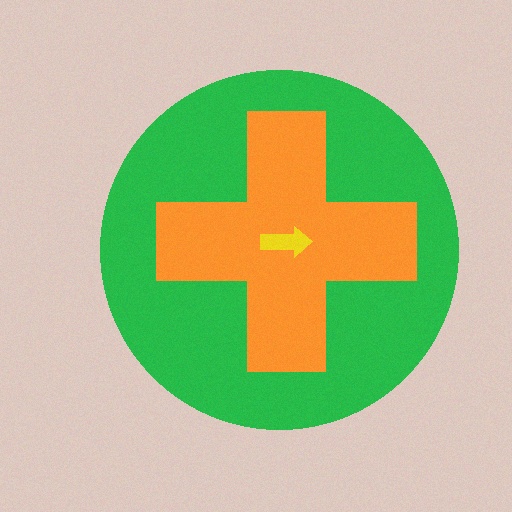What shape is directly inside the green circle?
The orange cross.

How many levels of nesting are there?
3.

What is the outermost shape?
The green circle.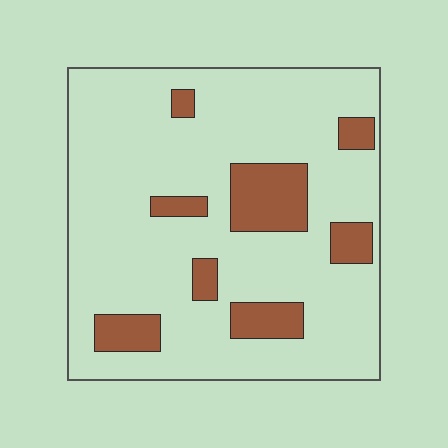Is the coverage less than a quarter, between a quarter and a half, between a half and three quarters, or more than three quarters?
Less than a quarter.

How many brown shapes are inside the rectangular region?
8.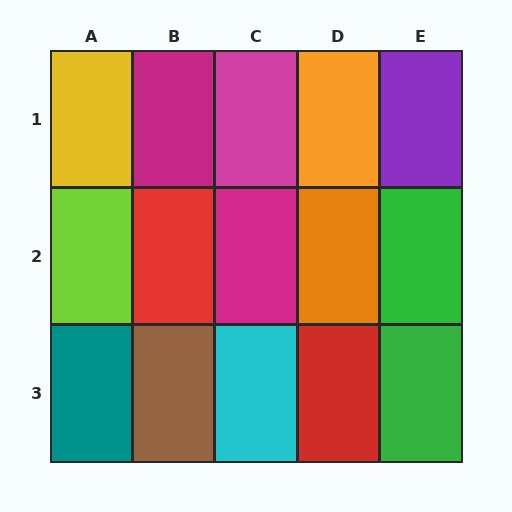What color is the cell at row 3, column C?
Cyan.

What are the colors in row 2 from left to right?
Lime, red, magenta, orange, green.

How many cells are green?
2 cells are green.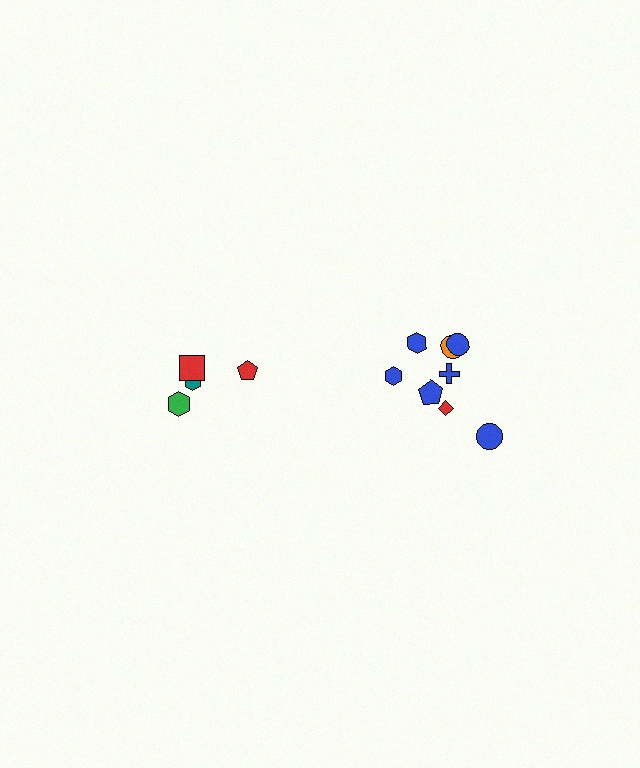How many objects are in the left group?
There are 4 objects.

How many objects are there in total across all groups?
There are 12 objects.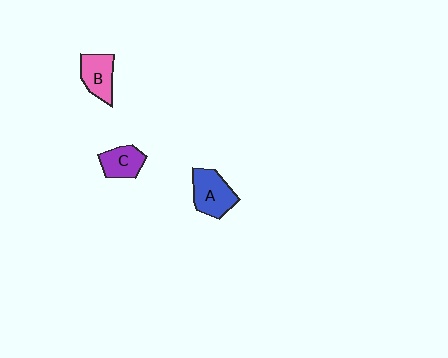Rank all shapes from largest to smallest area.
From largest to smallest: A (blue), B (pink), C (purple).